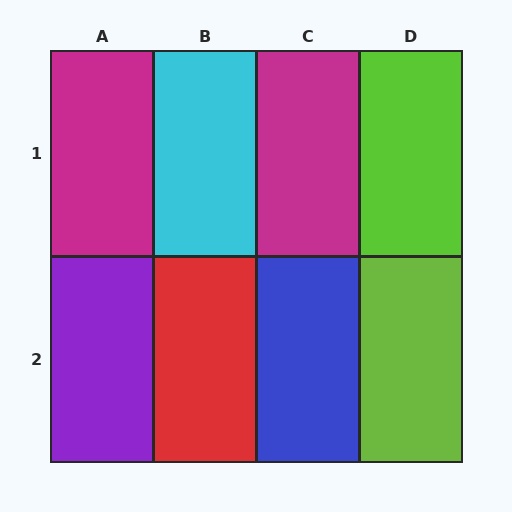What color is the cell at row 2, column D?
Lime.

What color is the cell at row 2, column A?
Purple.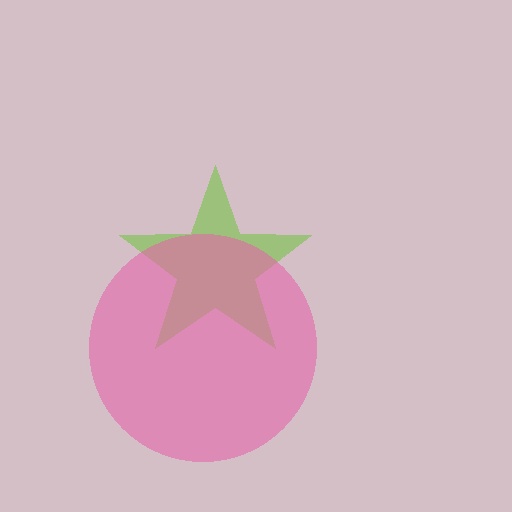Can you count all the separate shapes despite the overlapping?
Yes, there are 2 separate shapes.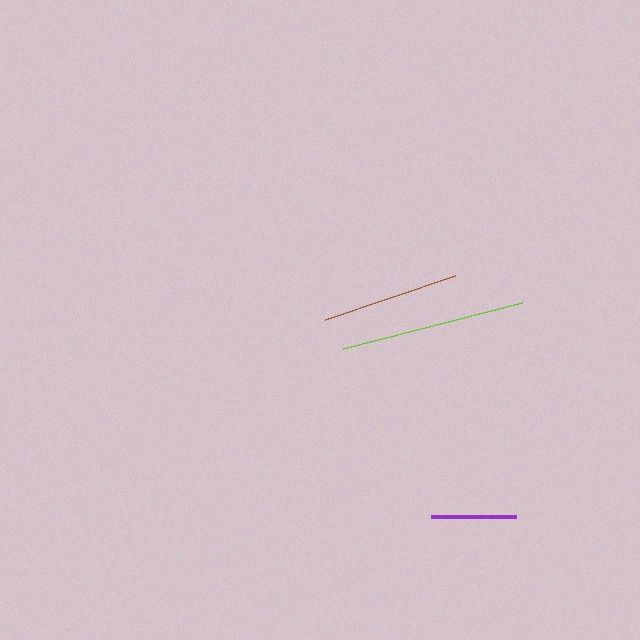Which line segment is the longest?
The lime line is the longest at approximately 185 pixels.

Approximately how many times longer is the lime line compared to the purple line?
The lime line is approximately 2.2 times the length of the purple line.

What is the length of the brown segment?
The brown segment is approximately 137 pixels long.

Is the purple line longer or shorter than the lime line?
The lime line is longer than the purple line.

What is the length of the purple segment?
The purple segment is approximately 84 pixels long.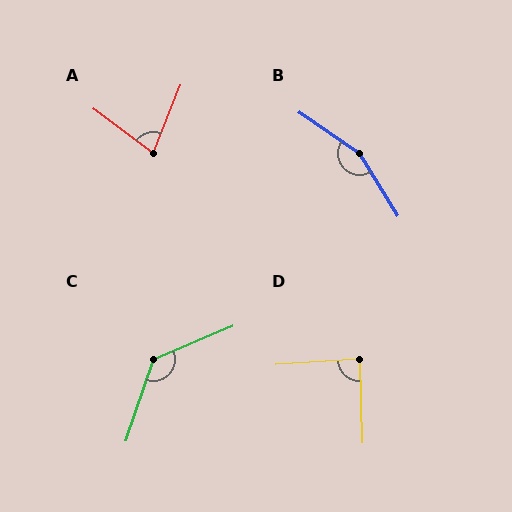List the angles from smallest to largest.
A (75°), D (88°), C (132°), B (156°).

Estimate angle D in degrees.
Approximately 88 degrees.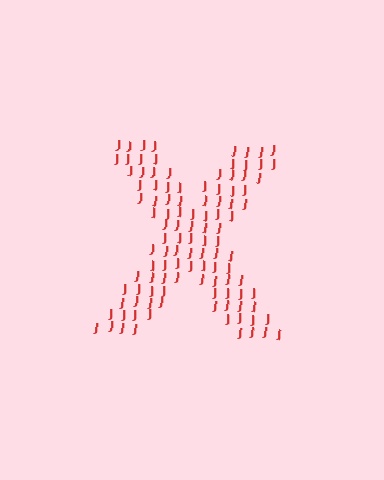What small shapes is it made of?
It is made of small letter J's.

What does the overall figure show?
The overall figure shows the letter X.